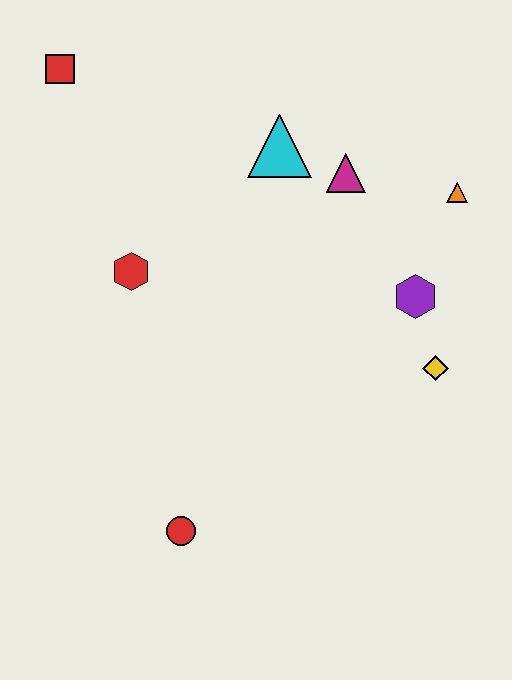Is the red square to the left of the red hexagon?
Yes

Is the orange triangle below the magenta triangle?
Yes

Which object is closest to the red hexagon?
The cyan triangle is closest to the red hexagon.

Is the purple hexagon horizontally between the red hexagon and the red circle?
No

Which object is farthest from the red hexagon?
The orange triangle is farthest from the red hexagon.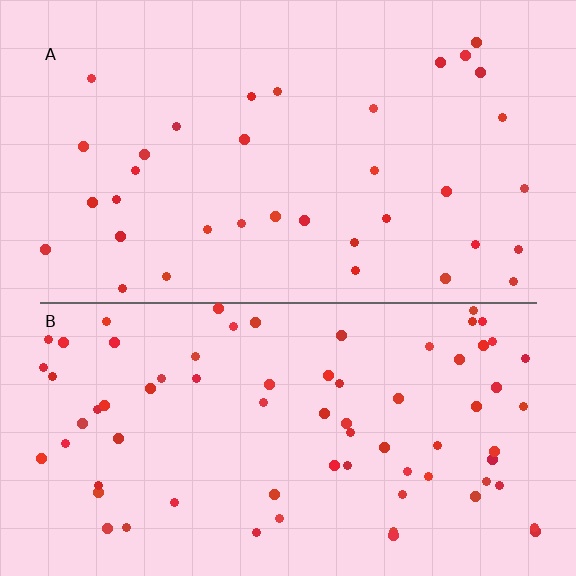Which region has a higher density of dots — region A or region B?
B (the bottom).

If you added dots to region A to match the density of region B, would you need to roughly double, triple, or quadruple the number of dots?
Approximately double.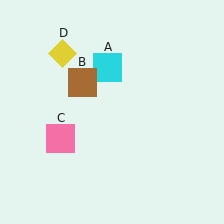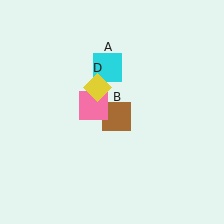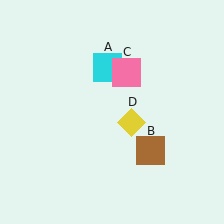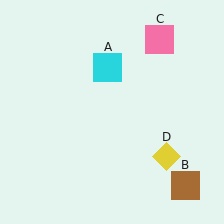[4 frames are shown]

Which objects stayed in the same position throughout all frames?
Cyan square (object A) remained stationary.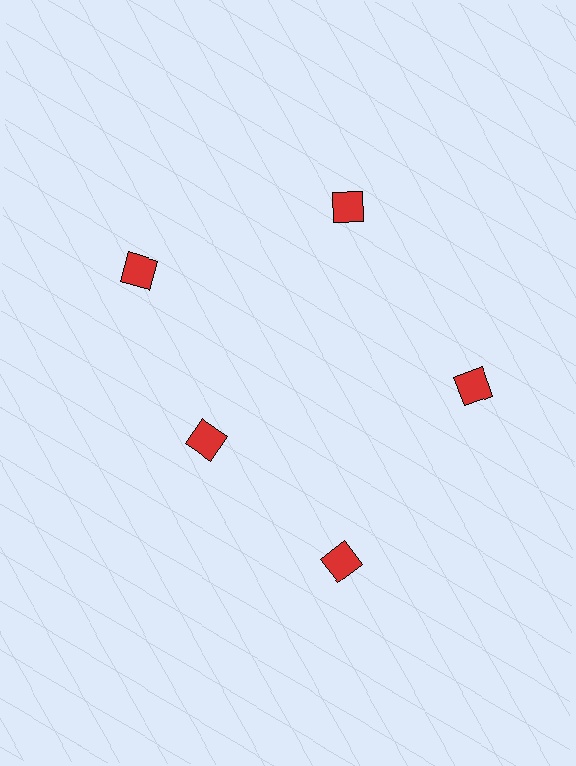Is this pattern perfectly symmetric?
No. The 5 red diamonds are arranged in a ring, but one element near the 8 o'clock position is pulled inward toward the center, breaking the 5-fold rotational symmetry.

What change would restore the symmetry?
The symmetry would be restored by moving it outward, back onto the ring so that all 5 diamonds sit at equal angles and equal distance from the center.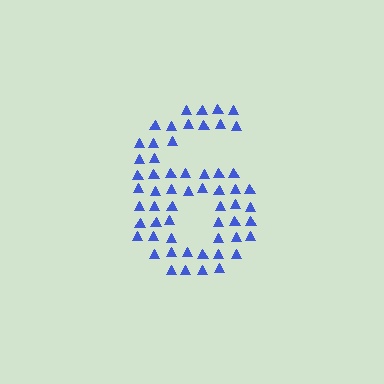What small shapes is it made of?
It is made of small triangles.